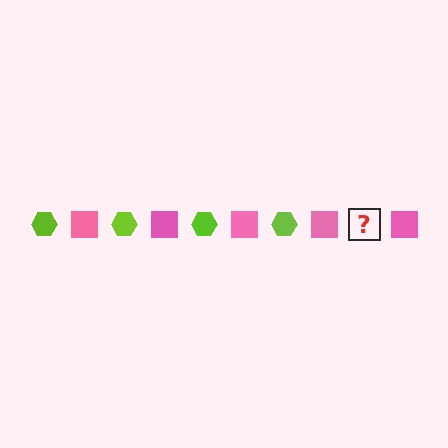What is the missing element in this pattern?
The missing element is a lime hexagon.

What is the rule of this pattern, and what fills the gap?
The rule is that the pattern alternates between lime hexagon and pink square. The gap should be filled with a lime hexagon.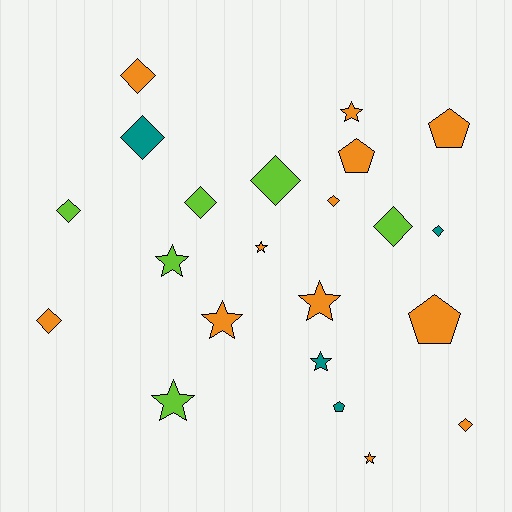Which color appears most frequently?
Orange, with 12 objects.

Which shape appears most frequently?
Diamond, with 10 objects.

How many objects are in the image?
There are 22 objects.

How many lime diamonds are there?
There are 4 lime diamonds.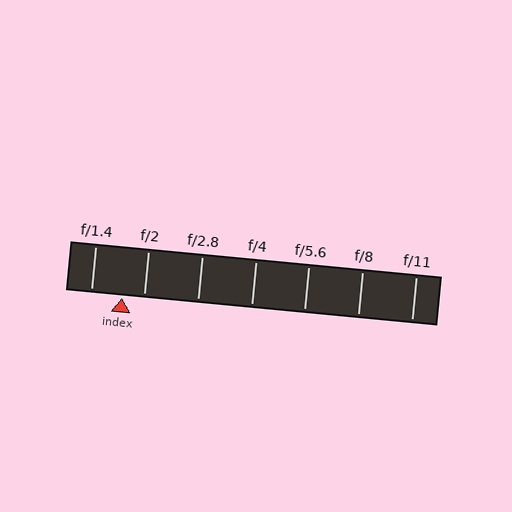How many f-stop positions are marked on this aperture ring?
There are 7 f-stop positions marked.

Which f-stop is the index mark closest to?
The index mark is closest to f/2.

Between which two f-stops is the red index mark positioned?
The index mark is between f/1.4 and f/2.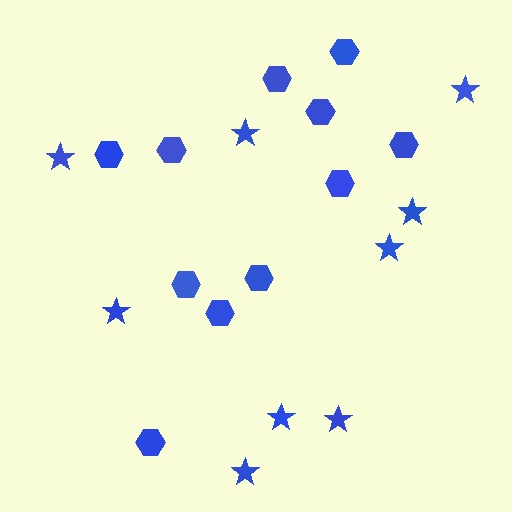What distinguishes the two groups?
There are 2 groups: one group of hexagons (11) and one group of stars (9).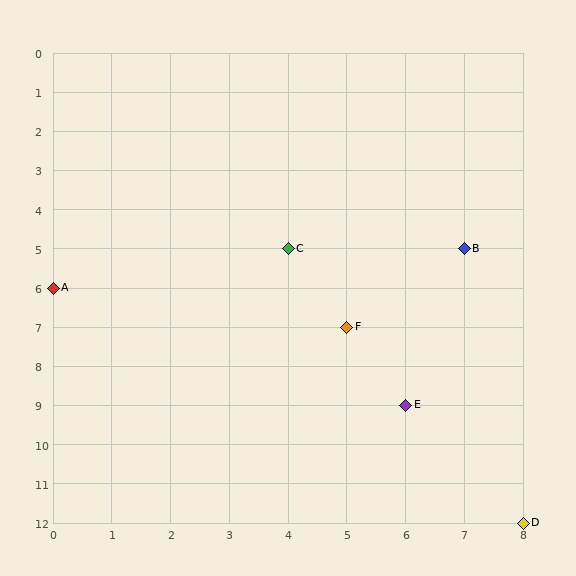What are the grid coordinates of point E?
Point E is at grid coordinates (6, 9).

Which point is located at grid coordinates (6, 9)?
Point E is at (6, 9).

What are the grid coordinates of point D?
Point D is at grid coordinates (8, 12).